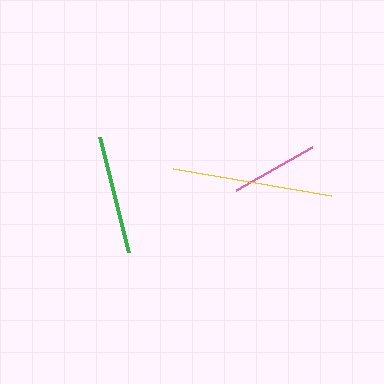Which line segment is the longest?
The yellow line is the longest at approximately 160 pixels.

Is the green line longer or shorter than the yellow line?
The yellow line is longer than the green line.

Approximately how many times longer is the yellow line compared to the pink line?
The yellow line is approximately 1.8 times the length of the pink line.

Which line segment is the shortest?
The pink line is the shortest at approximately 88 pixels.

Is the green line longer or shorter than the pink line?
The green line is longer than the pink line.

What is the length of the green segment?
The green segment is approximately 118 pixels long.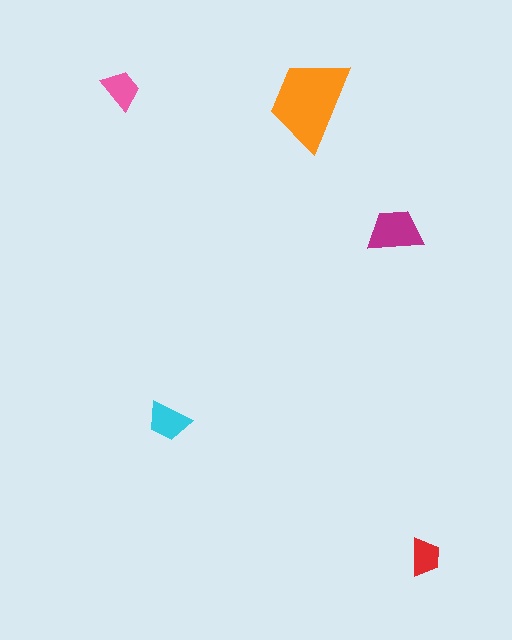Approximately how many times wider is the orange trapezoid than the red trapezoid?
About 2.5 times wider.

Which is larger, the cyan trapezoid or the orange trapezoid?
The orange one.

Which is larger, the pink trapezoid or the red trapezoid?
The pink one.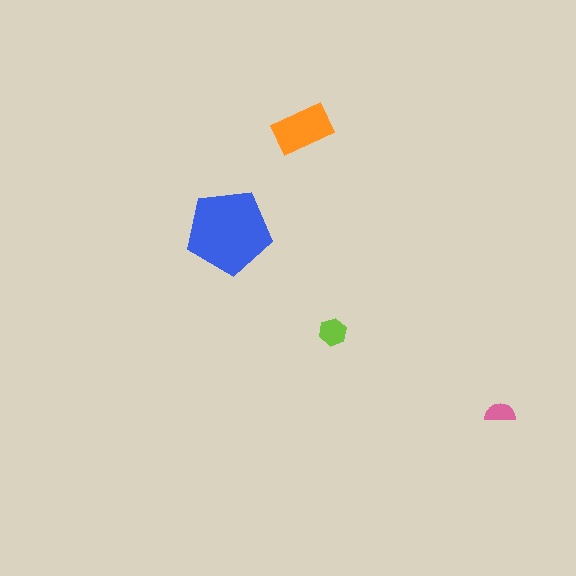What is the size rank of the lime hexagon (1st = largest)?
3rd.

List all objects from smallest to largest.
The pink semicircle, the lime hexagon, the orange rectangle, the blue pentagon.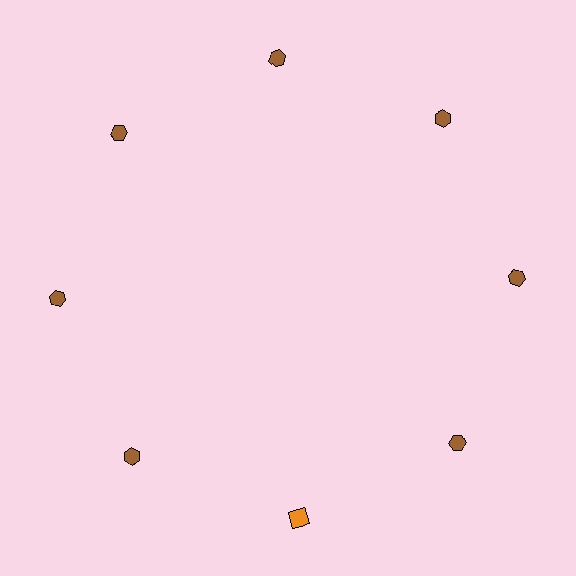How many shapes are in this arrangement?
There are 8 shapes arranged in a ring pattern.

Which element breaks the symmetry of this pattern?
The orange square at roughly the 6 o'clock position breaks the symmetry. All other shapes are brown hexagons.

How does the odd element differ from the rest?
It differs in both color (orange instead of brown) and shape (square instead of hexagon).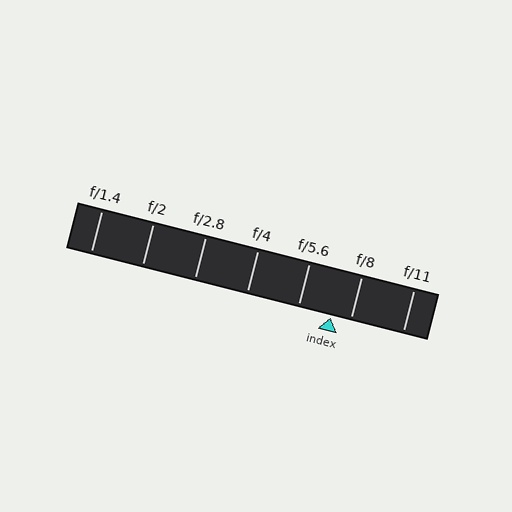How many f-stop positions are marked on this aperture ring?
There are 7 f-stop positions marked.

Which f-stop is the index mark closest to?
The index mark is closest to f/8.